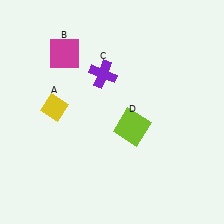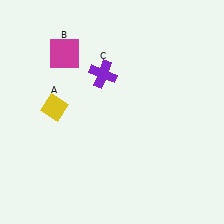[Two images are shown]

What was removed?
The lime square (D) was removed in Image 2.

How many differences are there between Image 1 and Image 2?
There is 1 difference between the two images.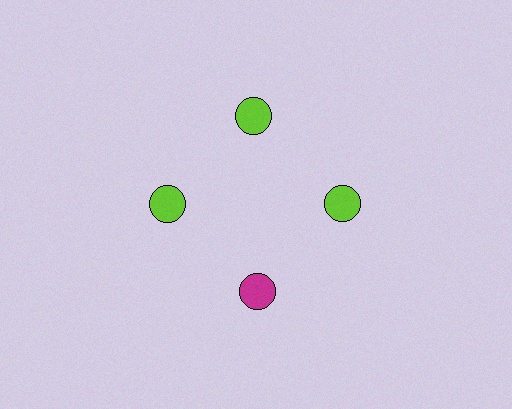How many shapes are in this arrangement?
There are 4 shapes arranged in a ring pattern.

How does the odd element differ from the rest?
It has a different color: magenta instead of lime.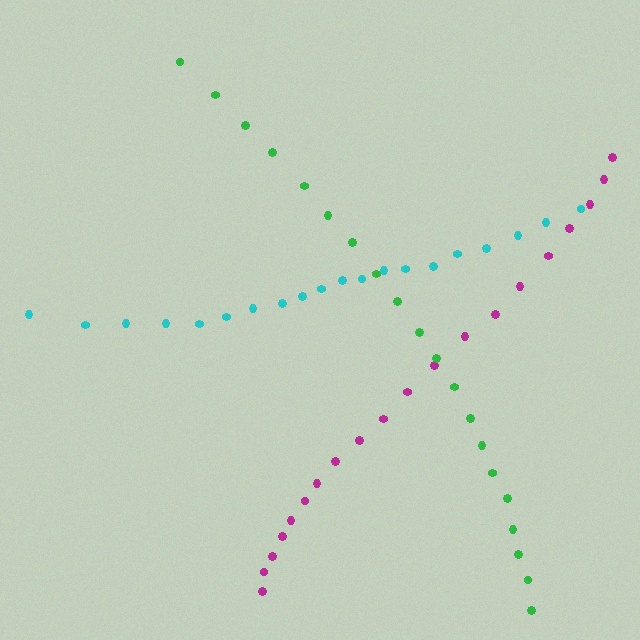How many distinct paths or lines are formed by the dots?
There are 3 distinct paths.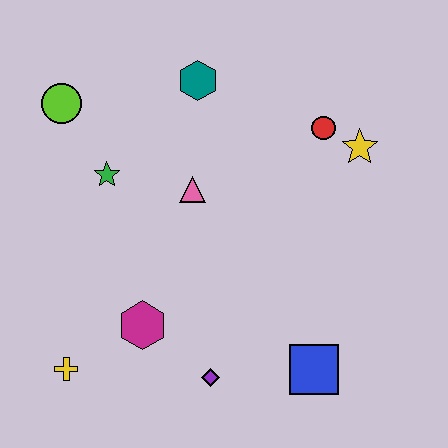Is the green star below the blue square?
No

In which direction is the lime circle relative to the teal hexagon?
The lime circle is to the left of the teal hexagon.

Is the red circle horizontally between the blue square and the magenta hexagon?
No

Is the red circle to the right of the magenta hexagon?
Yes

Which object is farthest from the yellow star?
The yellow cross is farthest from the yellow star.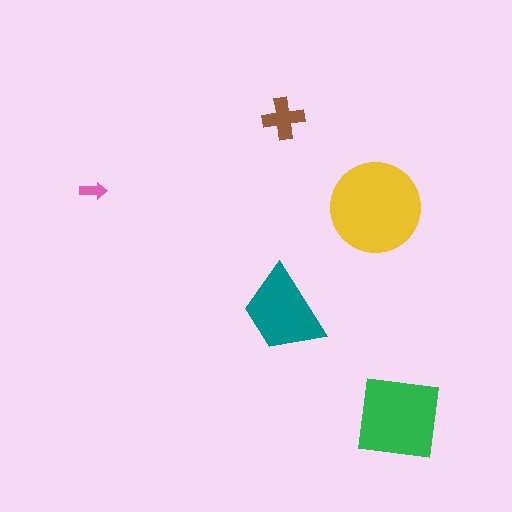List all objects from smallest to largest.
The pink arrow, the brown cross, the teal trapezoid, the green square, the yellow circle.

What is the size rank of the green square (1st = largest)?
2nd.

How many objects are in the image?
There are 5 objects in the image.